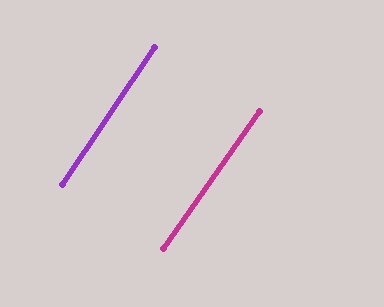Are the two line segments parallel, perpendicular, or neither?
Parallel — their directions differ by only 1.1°.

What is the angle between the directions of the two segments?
Approximately 1 degree.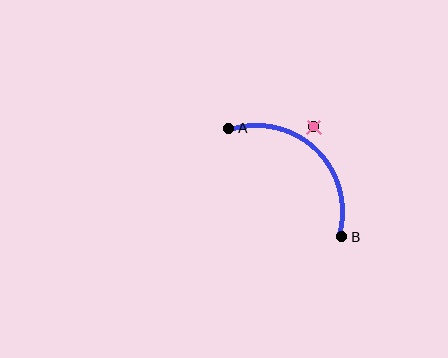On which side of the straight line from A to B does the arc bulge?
The arc bulges above and to the right of the straight line connecting A and B.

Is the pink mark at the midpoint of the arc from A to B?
No — the pink mark does not lie on the arc at all. It sits slightly outside the curve.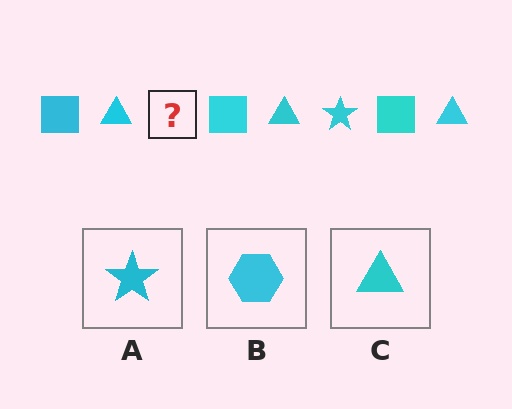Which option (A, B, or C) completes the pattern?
A.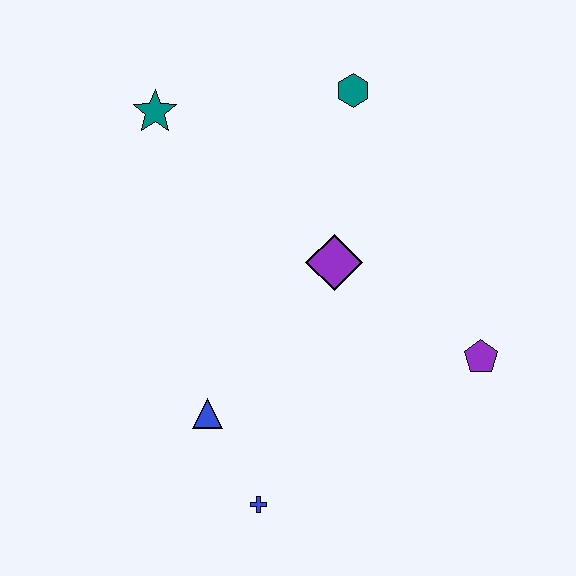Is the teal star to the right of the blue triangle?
No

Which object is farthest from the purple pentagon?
The teal star is farthest from the purple pentagon.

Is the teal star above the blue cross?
Yes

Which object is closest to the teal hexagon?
The purple diamond is closest to the teal hexagon.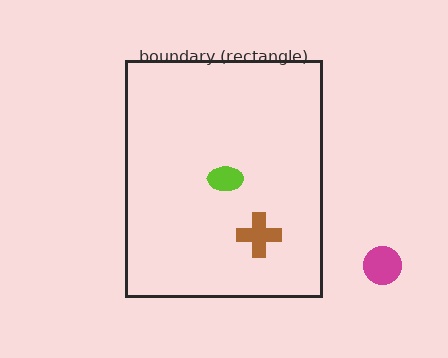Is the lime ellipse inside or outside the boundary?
Inside.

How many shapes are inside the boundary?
2 inside, 1 outside.